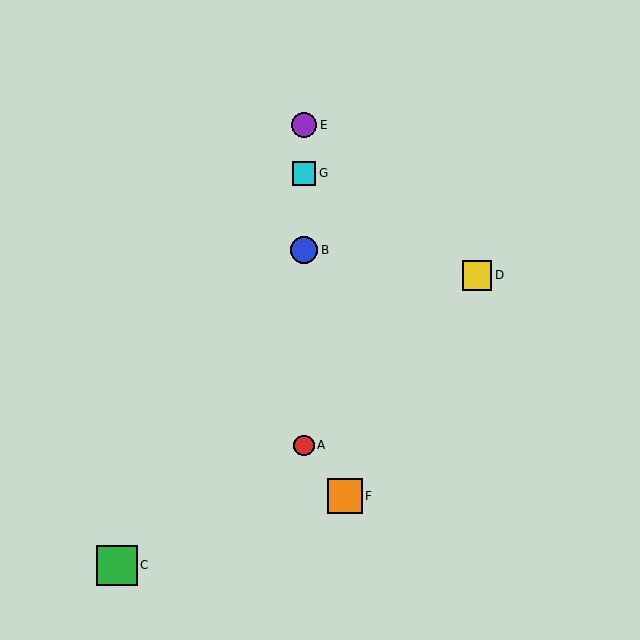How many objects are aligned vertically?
4 objects (A, B, E, G) are aligned vertically.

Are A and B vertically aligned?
Yes, both are at x≈304.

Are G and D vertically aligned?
No, G is at x≈304 and D is at x≈477.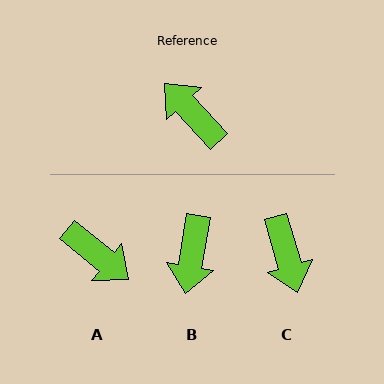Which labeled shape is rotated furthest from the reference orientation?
A, about 172 degrees away.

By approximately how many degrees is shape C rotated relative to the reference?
Approximately 153 degrees counter-clockwise.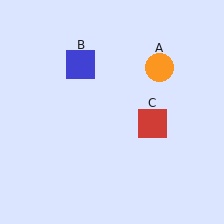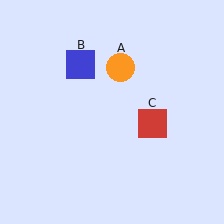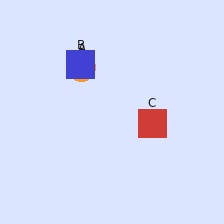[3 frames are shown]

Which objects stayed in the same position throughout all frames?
Blue square (object B) and red square (object C) remained stationary.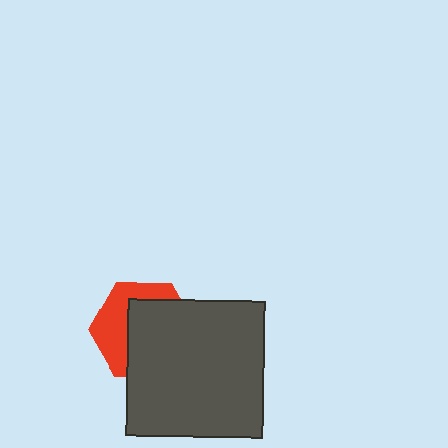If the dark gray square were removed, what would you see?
You would see the complete red hexagon.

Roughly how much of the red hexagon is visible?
A small part of it is visible (roughly 41%).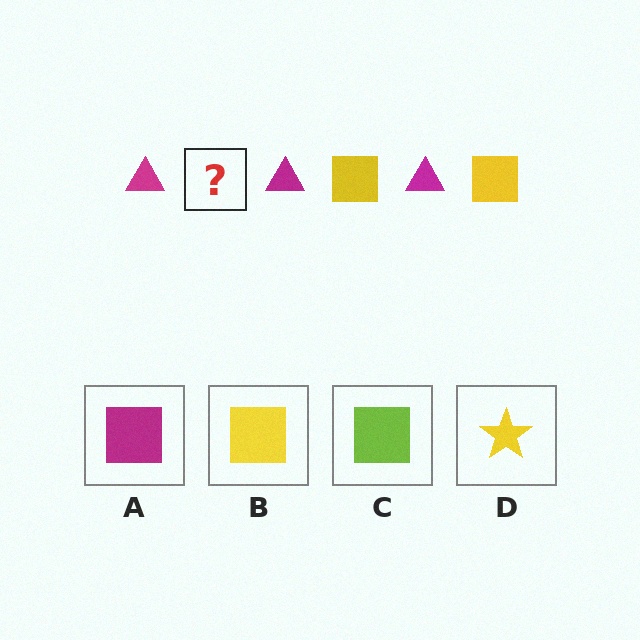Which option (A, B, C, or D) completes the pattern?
B.